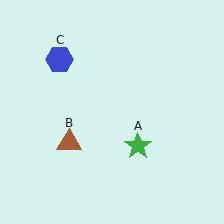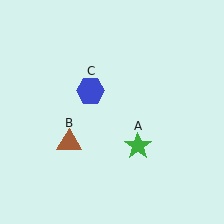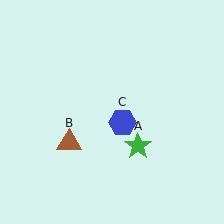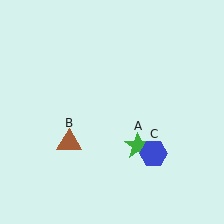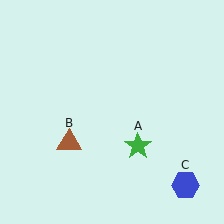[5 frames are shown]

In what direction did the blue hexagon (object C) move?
The blue hexagon (object C) moved down and to the right.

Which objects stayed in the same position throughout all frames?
Green star (object A) and brown triangle (object B) remained stationary.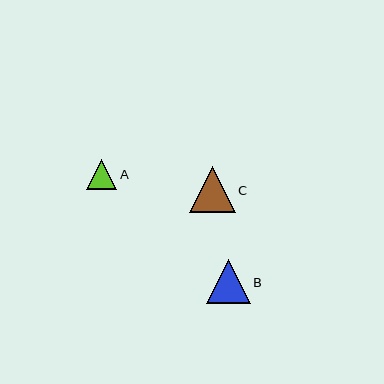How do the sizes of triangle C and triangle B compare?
Triangle C and triangle B are approximately the same size.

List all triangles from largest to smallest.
From largest to smallest: C, B, A.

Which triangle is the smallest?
Triangle A is the smallest with a size of approximately 30 pixels.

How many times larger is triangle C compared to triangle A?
Triangle C is approximately 1.5 times the size of triangle A.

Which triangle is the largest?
Triangle C is the largest with a size of approximately 46 pixels.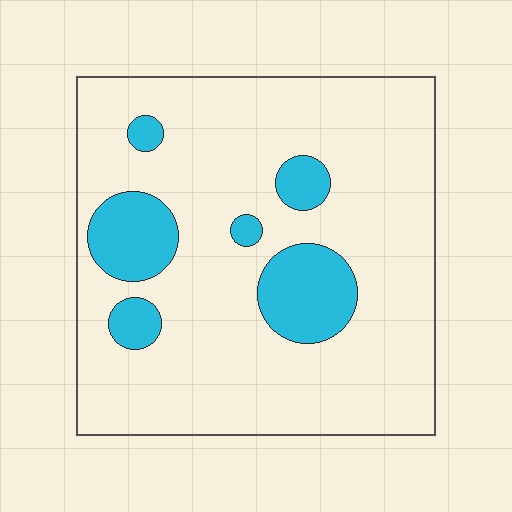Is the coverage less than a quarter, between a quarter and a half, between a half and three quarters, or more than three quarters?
Less than a quarter.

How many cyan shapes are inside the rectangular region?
6.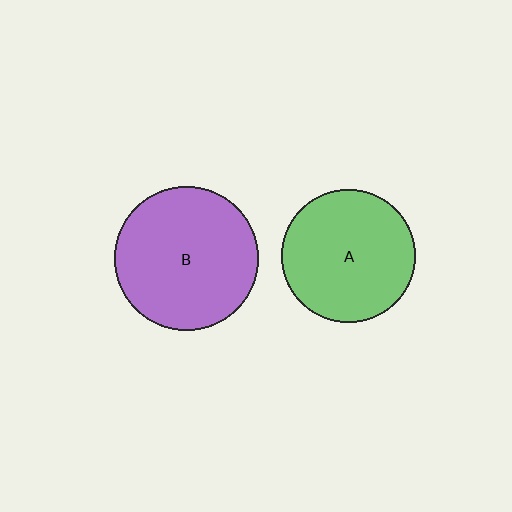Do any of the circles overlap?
No, none of the circles overlap.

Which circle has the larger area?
Circle B (purple).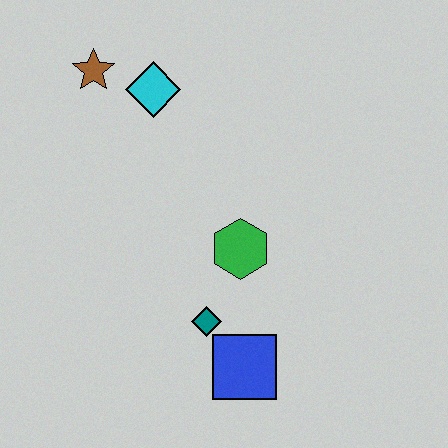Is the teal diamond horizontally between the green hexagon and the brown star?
Yes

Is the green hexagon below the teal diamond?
No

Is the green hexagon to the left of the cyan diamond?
No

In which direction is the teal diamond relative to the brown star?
The teal diamond is below the brown star.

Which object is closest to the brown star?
The cyan diamond is closest to the brown star.